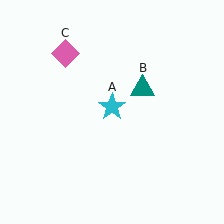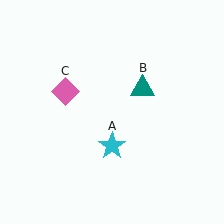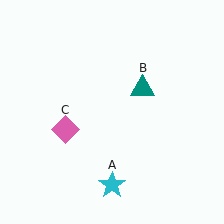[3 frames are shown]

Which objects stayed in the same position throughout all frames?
Teal triangle (object B) remained stationary.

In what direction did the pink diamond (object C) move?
The pink diamond (object C) moved down.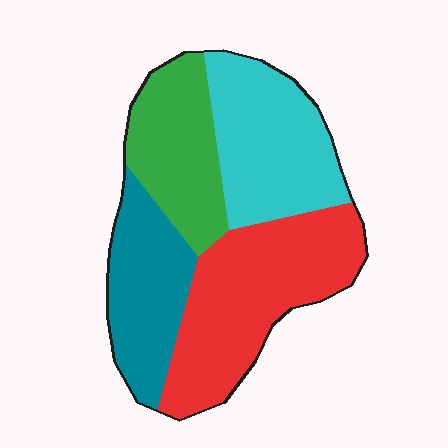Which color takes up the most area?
Red, at roughly 35%.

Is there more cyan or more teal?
Cyan.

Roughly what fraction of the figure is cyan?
Cyan covers roughly 25% of the figure.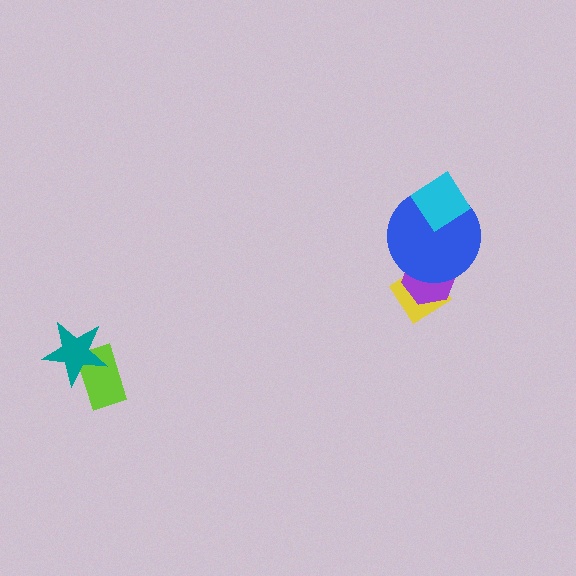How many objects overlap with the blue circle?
3 objects overlap with the blue circle.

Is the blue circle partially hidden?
Yes, it is partially covered by another shape.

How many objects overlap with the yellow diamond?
2 objects overlap with the yellow diamond.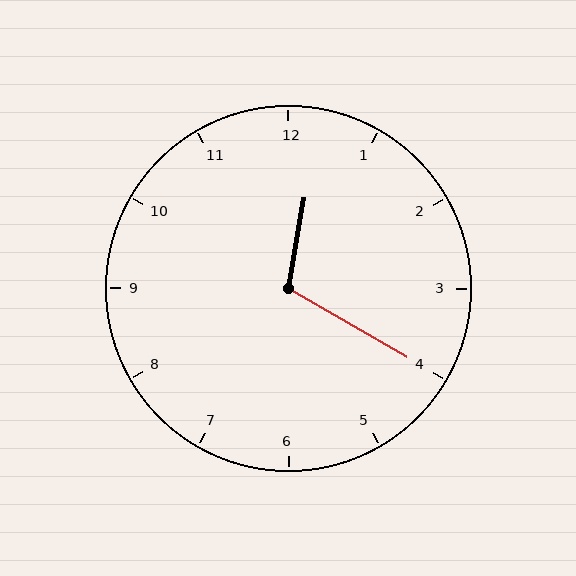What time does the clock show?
12:20.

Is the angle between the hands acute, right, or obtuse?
It is obtuse.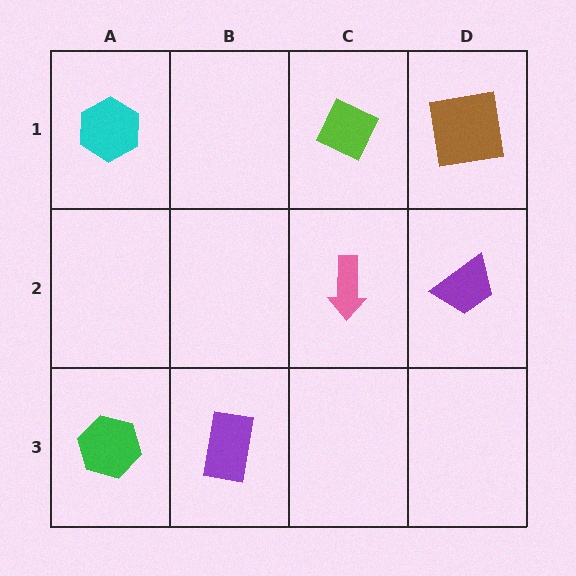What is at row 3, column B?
A purple rectangle.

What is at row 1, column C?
A lime diamond.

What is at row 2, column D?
A purple trapezoid.